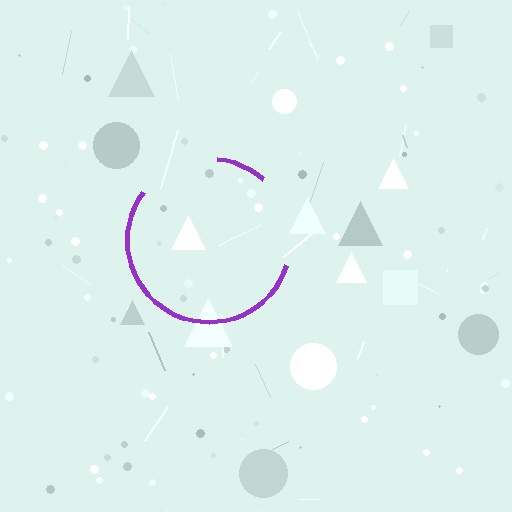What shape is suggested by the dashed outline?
The dashed outline suggests a circle.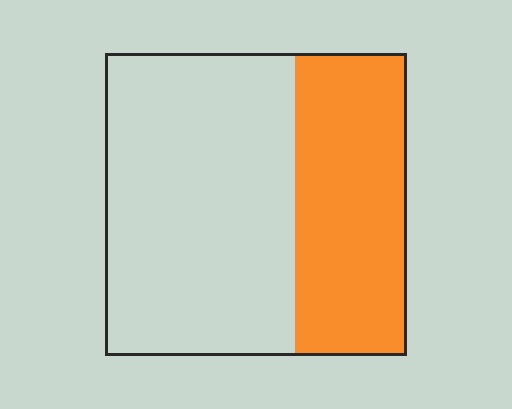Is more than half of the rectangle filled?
No.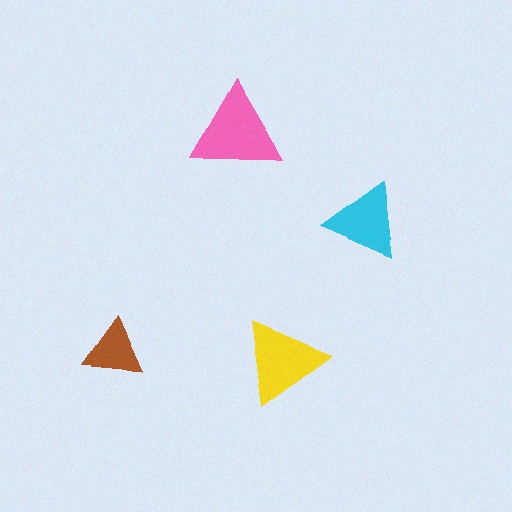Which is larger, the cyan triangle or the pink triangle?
The pink one.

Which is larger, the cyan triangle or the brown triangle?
The cyan one.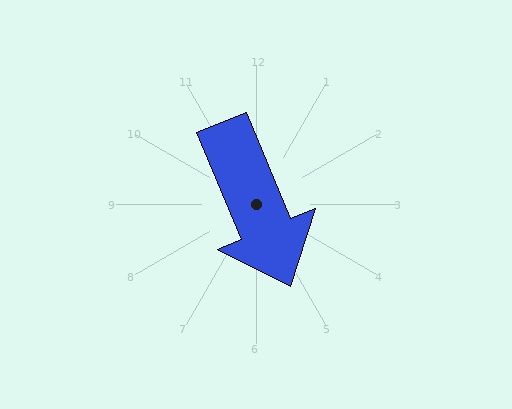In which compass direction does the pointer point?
Southeast.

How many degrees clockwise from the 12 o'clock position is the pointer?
Approximately 157 degrees.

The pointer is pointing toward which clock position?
Roughly 5 o'clock.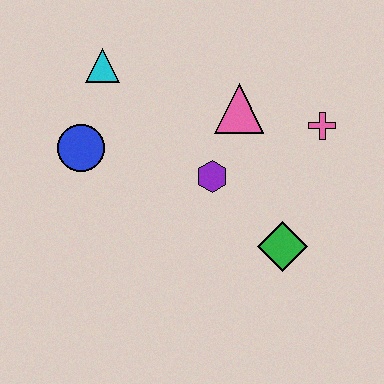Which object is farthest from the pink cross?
The blue circle is farthest from the pink cross.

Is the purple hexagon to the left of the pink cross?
Yes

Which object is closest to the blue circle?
The cyan triangle is closest to the blue circle.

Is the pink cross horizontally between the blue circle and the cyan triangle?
No